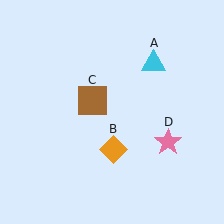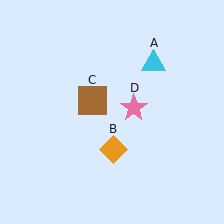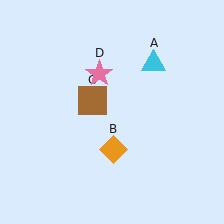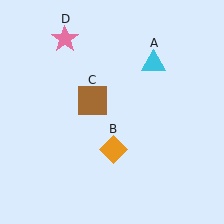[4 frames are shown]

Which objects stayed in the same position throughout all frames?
Cyan triangle (object A) and orange diamond (object B) and brown square (object C) remained stationary.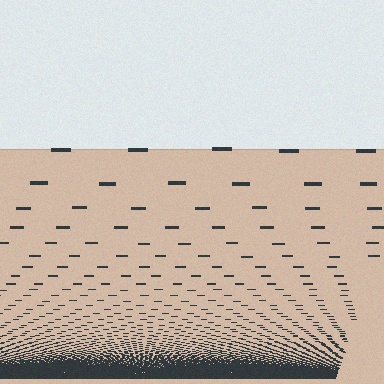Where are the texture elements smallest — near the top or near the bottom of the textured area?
Near the bottom.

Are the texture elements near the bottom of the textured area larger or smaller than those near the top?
Smaller. The gradient is inverted — elements near the bottom are smaller and denser.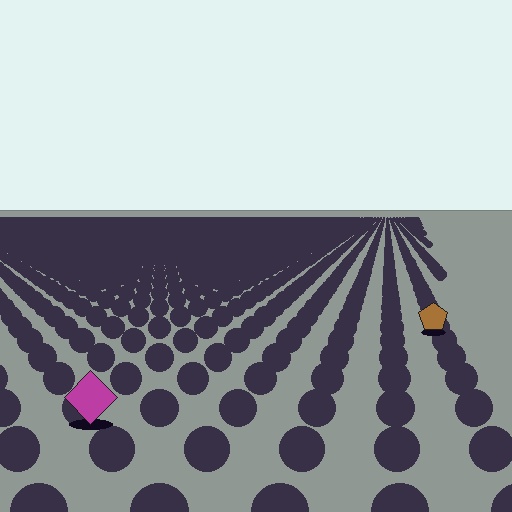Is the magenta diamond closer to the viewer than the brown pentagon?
Yes. The magenta diamond is closer — you can tell from the texture gradient: the ground texture is coarser near it.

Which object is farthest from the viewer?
The brown pentagon is farthest from the viewer. It appears smaller and the ground texture around it is denser.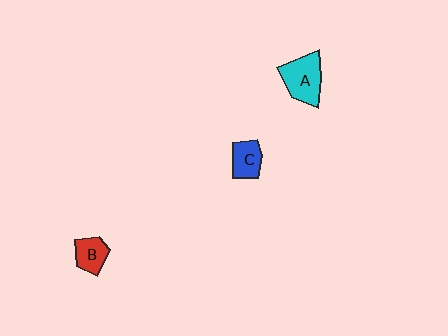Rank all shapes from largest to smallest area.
From largest to smallest: A (cyan), C (blue), B (red).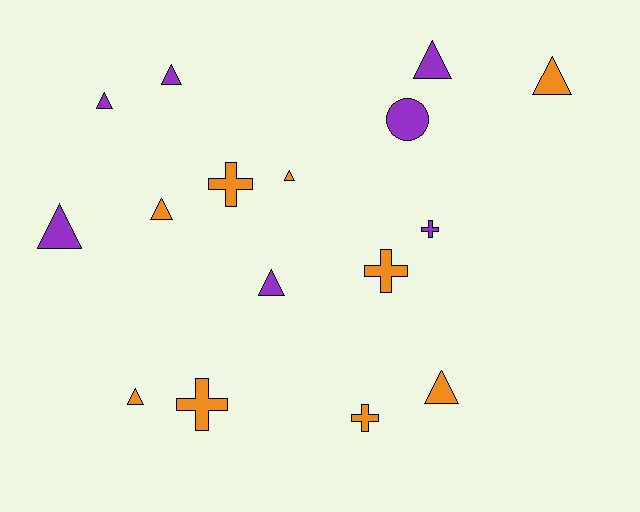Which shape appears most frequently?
Triangle, with 10 objects.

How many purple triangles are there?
There are 5 purple triangles.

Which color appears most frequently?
Orange, with 9 objects.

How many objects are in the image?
There are 16 objects.